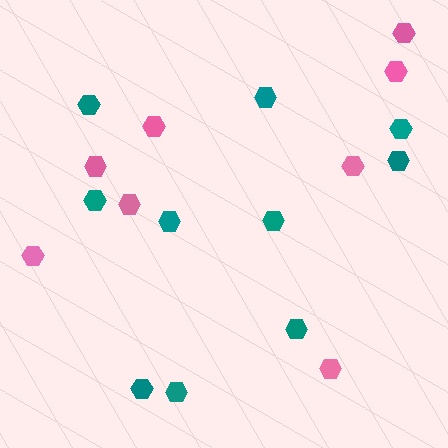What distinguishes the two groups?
There are 2 groups: one group of pink hexagons (8) and one group of teal hexagons (10).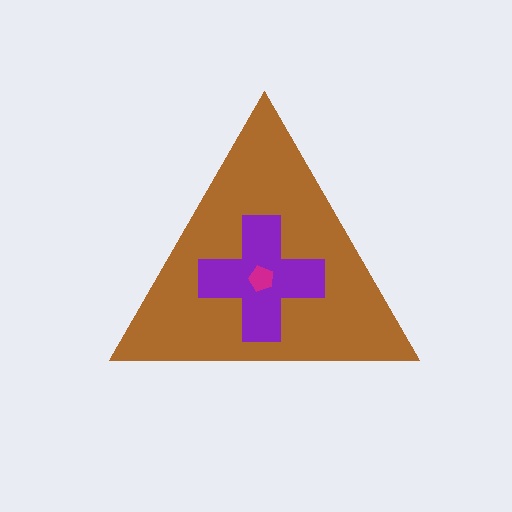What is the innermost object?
The magenta pentagon.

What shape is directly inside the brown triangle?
The purple cross.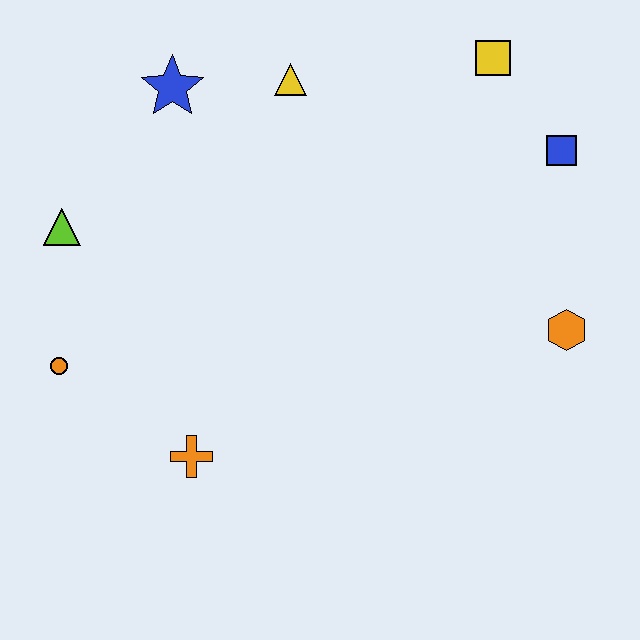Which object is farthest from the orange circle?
The blue square is farthest from the orange circle.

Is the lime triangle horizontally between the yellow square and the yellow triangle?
No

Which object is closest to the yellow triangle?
The blue star is closest to the yellow triangle.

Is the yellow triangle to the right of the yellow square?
No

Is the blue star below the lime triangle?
No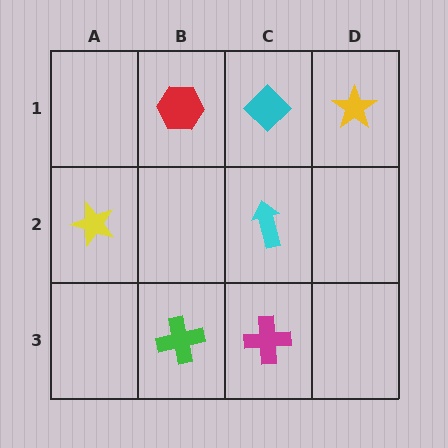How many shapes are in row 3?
2 shapes.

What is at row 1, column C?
A cyan diamond.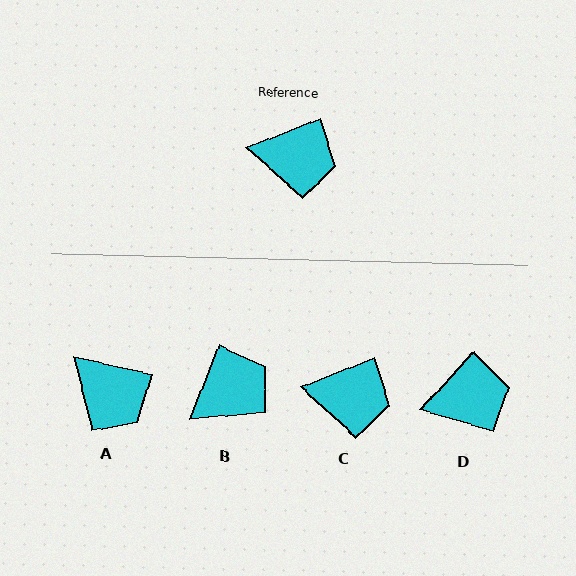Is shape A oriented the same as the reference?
No, it is off by about 34 degrees.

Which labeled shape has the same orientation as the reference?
C.